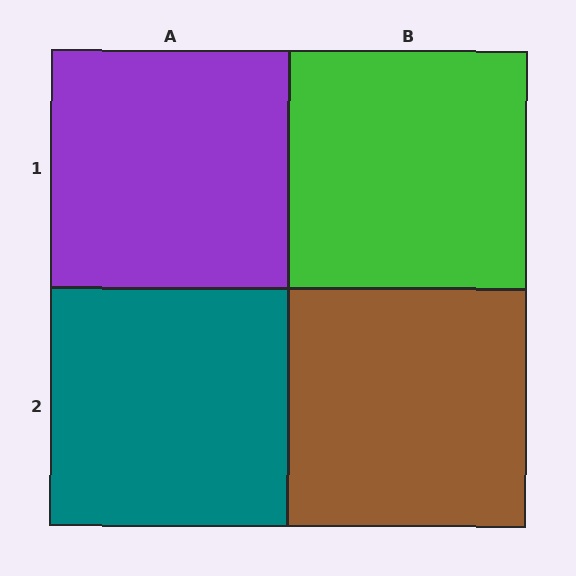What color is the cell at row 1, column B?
Green.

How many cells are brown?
1 cell is brown.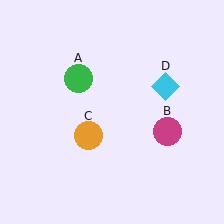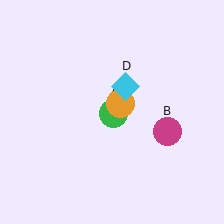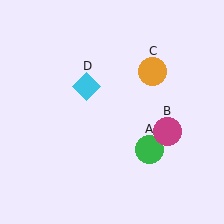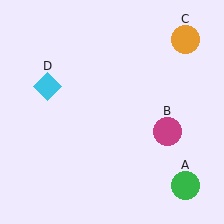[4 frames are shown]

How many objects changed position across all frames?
3 objects changed position: green circle (object A), orange circle (object C), cyan diamond (object D).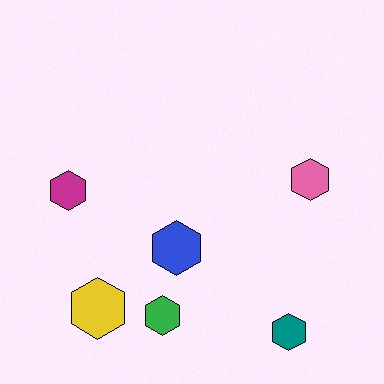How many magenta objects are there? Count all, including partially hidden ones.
There is 1 magenta object.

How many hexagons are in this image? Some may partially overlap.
There are 6 hexagons.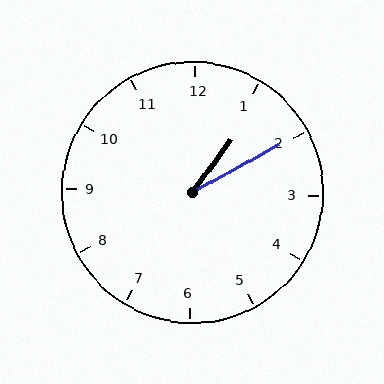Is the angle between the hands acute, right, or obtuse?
It is acute.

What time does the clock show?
1:10.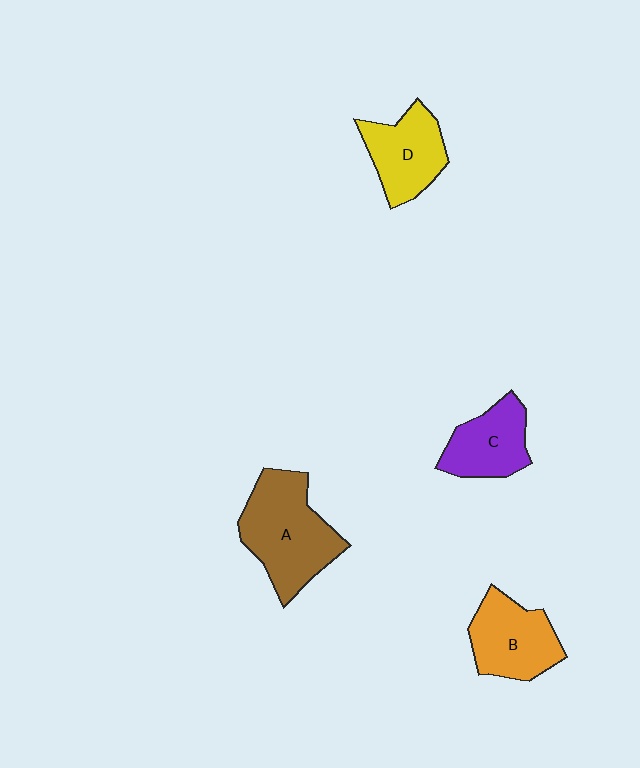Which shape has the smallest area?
Shape C (purple).